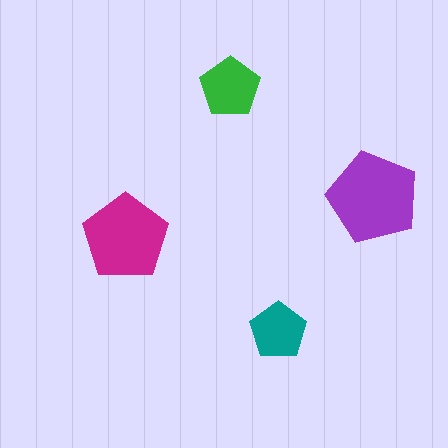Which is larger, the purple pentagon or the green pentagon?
The purple one.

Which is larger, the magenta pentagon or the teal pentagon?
The magenta one.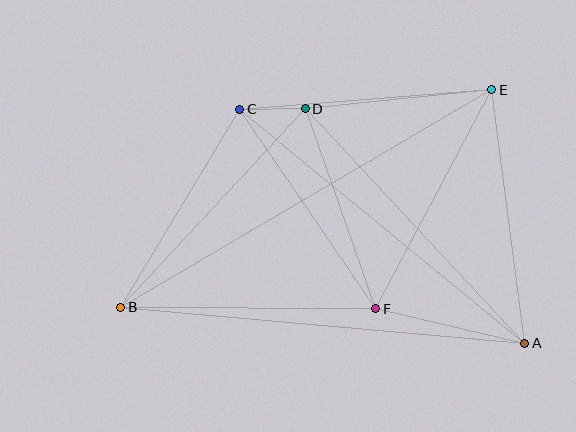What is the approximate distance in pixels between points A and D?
The distance between A and D is approximately 321 pixels.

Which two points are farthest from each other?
Points B and E are farthest from each other.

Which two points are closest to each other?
Points C and D are closest to each other.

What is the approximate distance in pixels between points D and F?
The distance between D and F is approximately 212 pixels.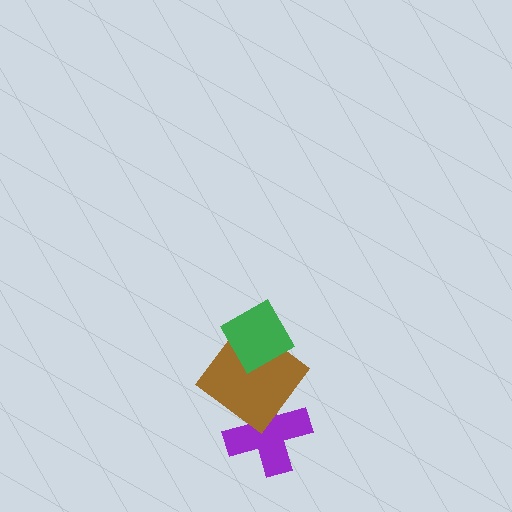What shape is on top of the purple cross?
The brown diamond is on top of the purple cross.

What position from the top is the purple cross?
The purple cross is 3rd from the top.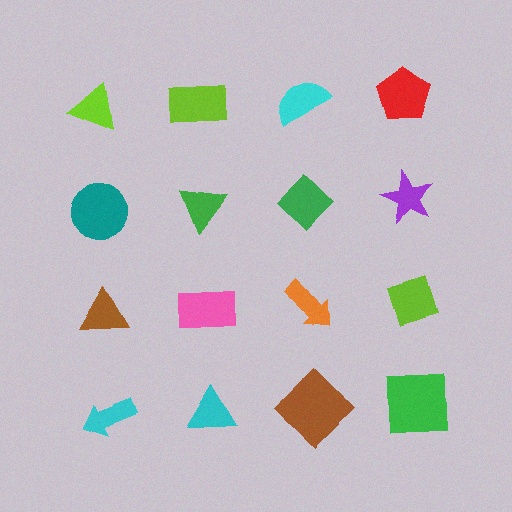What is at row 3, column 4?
A lime diamond.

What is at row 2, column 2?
A green triangle.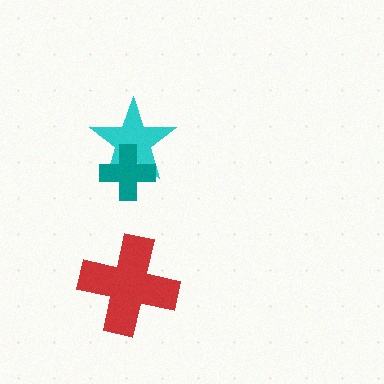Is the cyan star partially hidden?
Yes, it is partially covered by another shape.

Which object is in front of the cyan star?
The teal cross is in front of the cyan star.